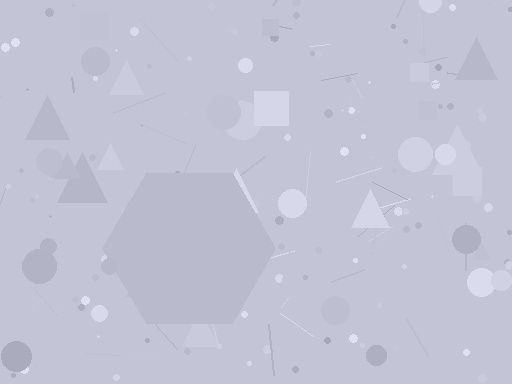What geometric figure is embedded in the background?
A hexagon is embedded in the background.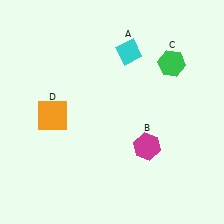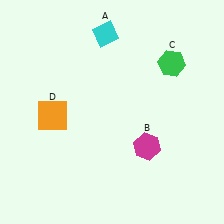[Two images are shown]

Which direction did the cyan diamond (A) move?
The cyan diamond (A) moved left.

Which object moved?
The cyan diamond (A) moved left.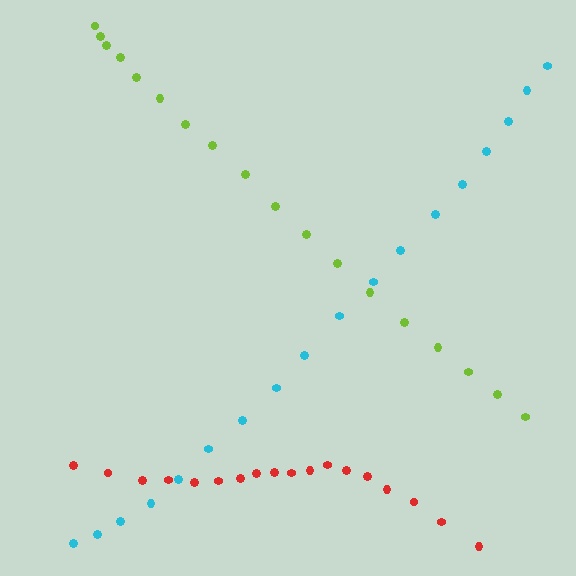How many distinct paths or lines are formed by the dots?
There are 3 distinct paths.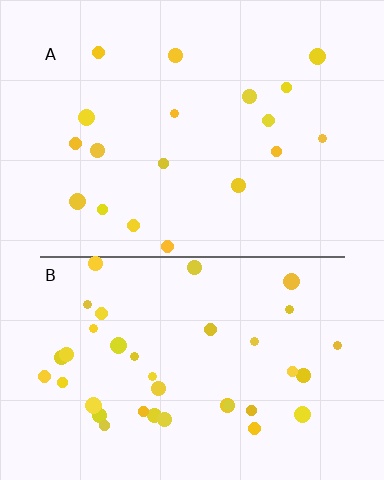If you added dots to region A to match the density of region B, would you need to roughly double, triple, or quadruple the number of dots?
Approximately double.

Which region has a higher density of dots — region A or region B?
B (the bottom).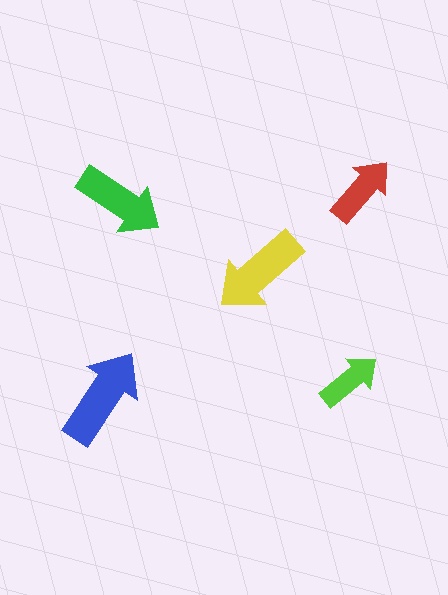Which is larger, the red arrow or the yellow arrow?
The yellow one.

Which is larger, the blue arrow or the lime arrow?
The blue one.